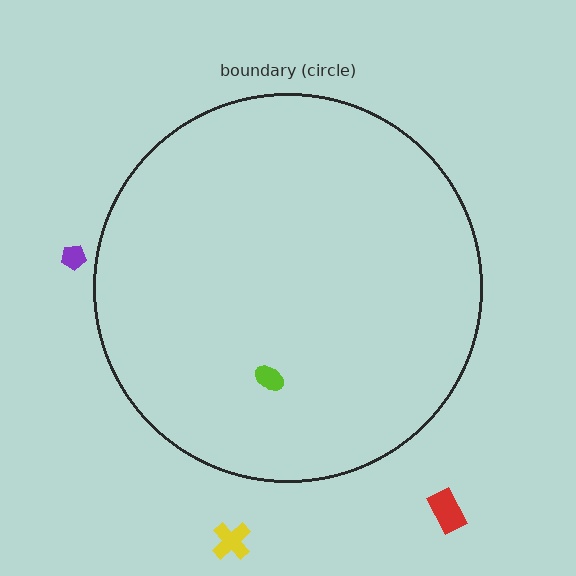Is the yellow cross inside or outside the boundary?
Outside.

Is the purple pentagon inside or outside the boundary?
Outside.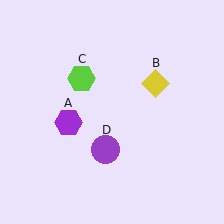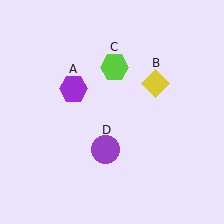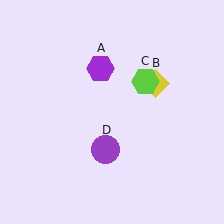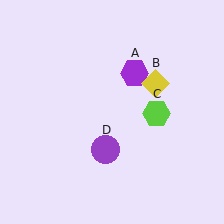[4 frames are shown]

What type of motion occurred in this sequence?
The purple hexagon (object A), lime hexagon (object C) rotated clockwise around the center of the scene.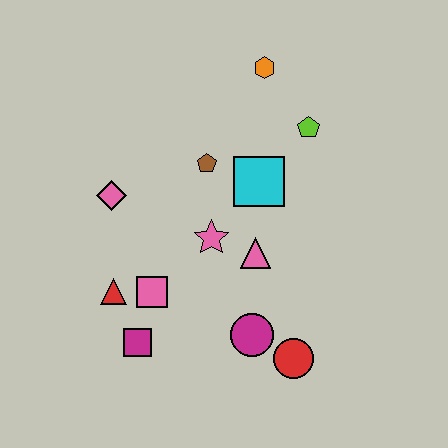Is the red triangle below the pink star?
Yes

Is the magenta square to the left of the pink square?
Yes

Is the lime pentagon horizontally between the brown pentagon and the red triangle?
No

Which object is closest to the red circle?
The magenta circle is closest to the red circle.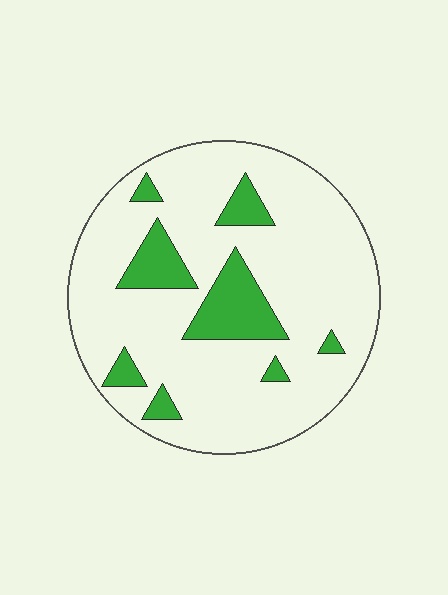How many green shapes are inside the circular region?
8.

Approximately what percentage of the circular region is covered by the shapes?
Approximately 15%.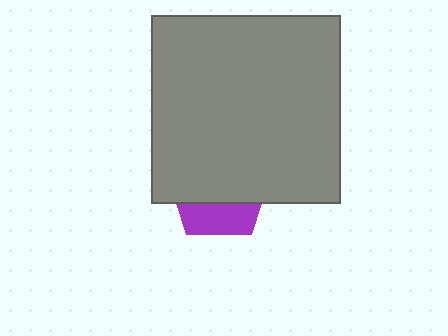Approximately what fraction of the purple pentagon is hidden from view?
Roughly 67% of the purple pentagon is hidden behind the gray square.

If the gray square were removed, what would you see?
You would see the complete purple pentagon.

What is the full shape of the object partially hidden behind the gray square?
The partially hidden object is a purple pentagon.